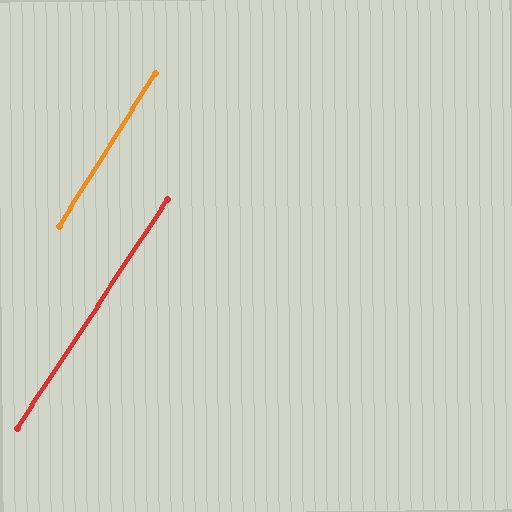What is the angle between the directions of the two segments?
Approximately 1 degree.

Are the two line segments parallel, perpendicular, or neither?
Parallel — their directions differ by only 0.9°.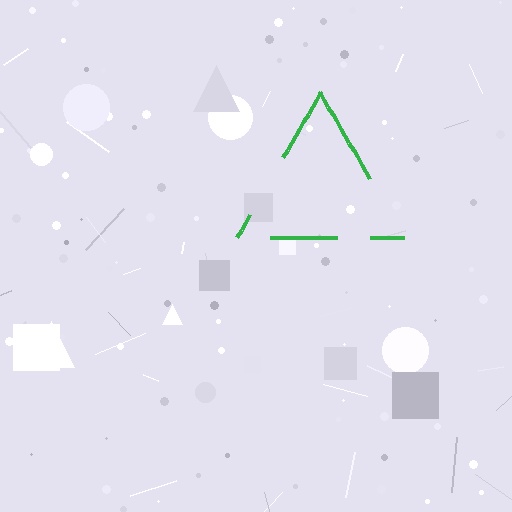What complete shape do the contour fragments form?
The contour fragments form a triangle.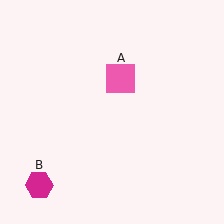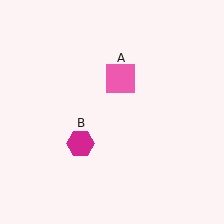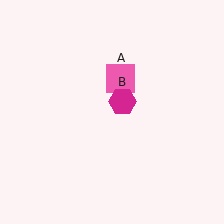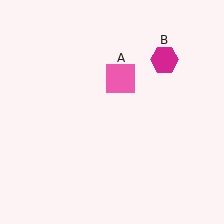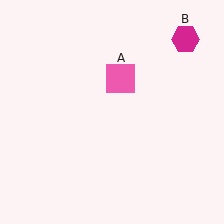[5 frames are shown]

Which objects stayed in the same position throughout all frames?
Pink square (object A) remained stationary.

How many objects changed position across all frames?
1 object changed position: magenta hexagon (object B).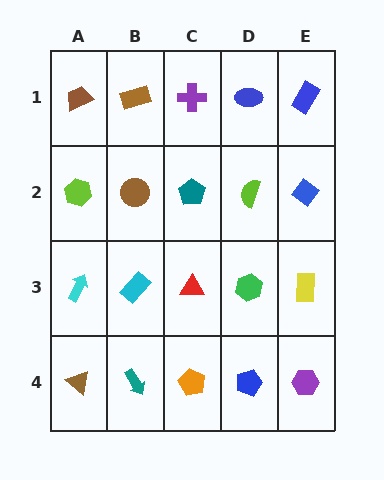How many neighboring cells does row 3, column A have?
3.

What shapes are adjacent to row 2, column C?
A purple cross (row 1, column C), a red triangle (row 3, column C), a brown circle (row 2, column B), a lime semicircle (row 2, column D).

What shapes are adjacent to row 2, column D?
A blue ellipse (row 1, column D), a green hexagon (row 3, column D), a teal pentagon (row 2, column C), a blue diamond (row 2, column E).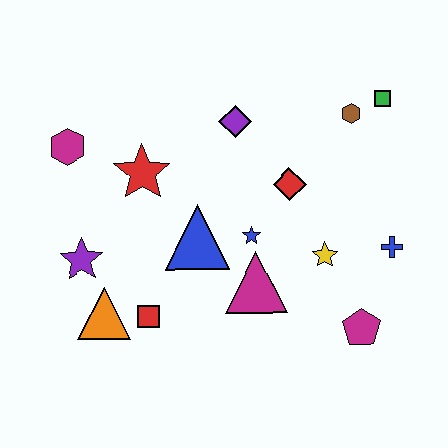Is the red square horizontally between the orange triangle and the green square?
Yes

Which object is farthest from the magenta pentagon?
The magenta hexagon is farthest from the magenta pentagon.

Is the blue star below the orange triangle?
No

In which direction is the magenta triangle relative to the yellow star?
The magenta triangle is to the left of the yellow star.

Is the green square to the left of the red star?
No